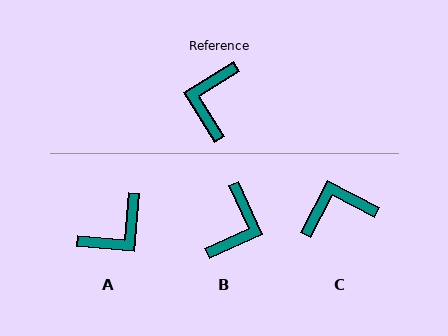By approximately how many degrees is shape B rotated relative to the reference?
Approximately 173 degrees counter-clockwise.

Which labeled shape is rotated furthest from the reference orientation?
B, about 173 degrees away.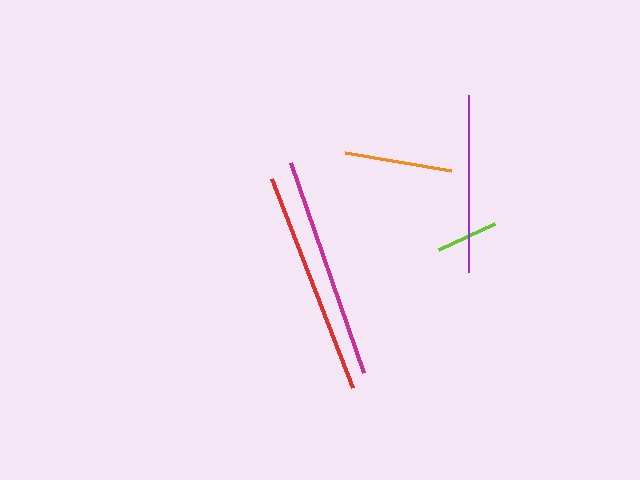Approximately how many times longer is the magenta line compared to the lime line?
The magenta line is approximately 3.6 times the length of the lime line.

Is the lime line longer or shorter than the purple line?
The purple line is longer than the lime line.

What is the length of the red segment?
The red segment is approximately 224 pixels long.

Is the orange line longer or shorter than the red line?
The red line is longer than the orange line.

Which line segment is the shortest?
The lime line is the shortest at approximately 62 pixels.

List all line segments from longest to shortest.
From longest to shortest: red, magenta, purple, orange, lime.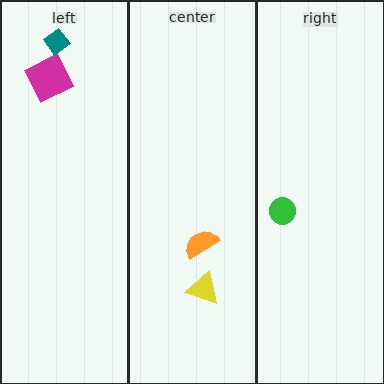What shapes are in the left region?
The magenta square, the teal diamond.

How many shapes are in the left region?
2.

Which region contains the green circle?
The right region.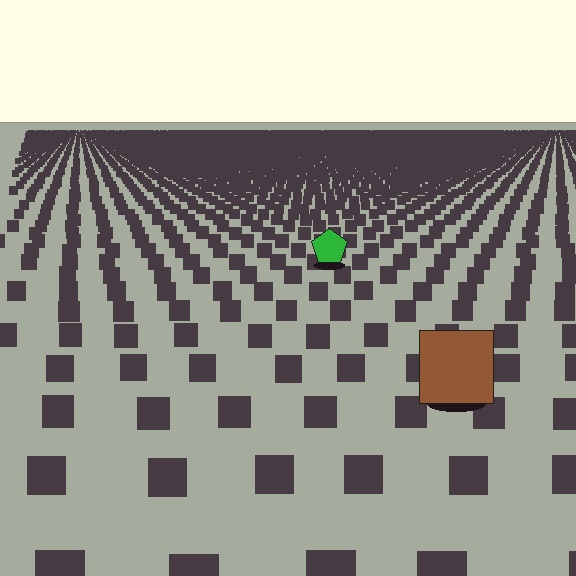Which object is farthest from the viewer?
The green pentagon is farthest from the viewer. It appears smaller and the ground texture around it is denser.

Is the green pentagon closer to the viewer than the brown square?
No. The brown square is closer — you can tell from the texture gradient: the ground texture is coarser near it.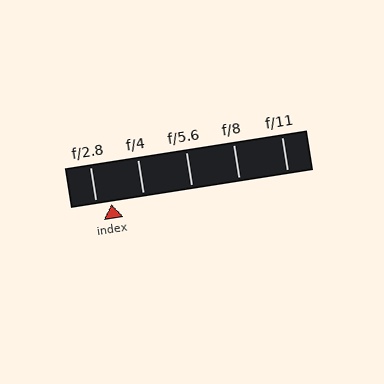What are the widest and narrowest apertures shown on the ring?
The widest aperture shown is f/2.8 and the narrowest is f/11.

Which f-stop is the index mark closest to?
The index mark is closest to f/2.8.